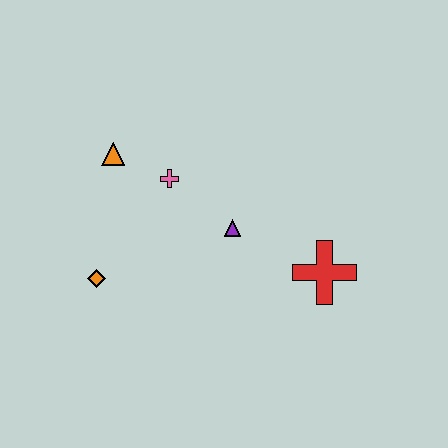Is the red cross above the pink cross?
No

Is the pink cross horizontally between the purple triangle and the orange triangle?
Yes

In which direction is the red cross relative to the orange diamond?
The red cross is to the right of the orange diamond.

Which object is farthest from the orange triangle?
The red cross is farthest from the orange triangle.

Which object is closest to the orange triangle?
The pink cross is closest to the orange triangle.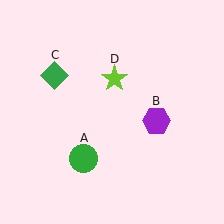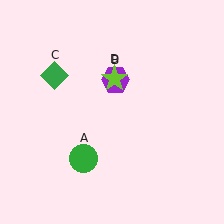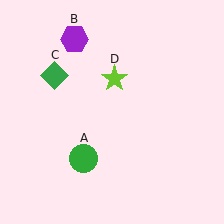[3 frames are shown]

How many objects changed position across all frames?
1 object changed position: purple hexagon (object B).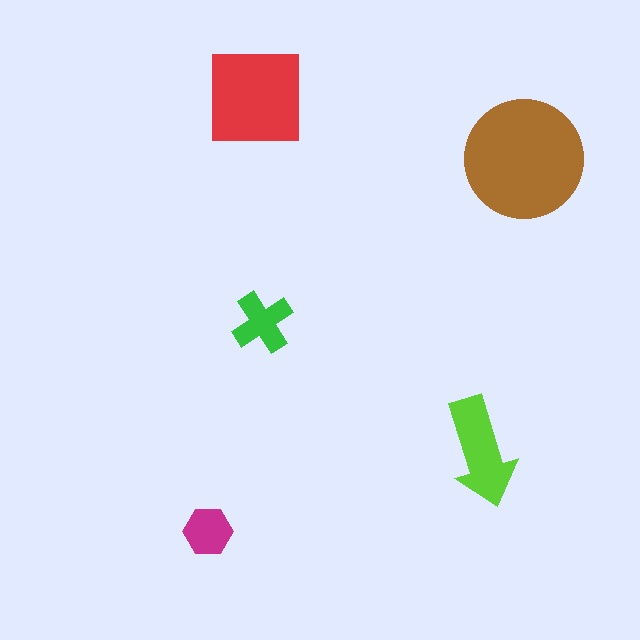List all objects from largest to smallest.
The brown circle, the red square, the lime arrow, the green cross, the magenta hexagon.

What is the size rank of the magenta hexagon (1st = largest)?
5th.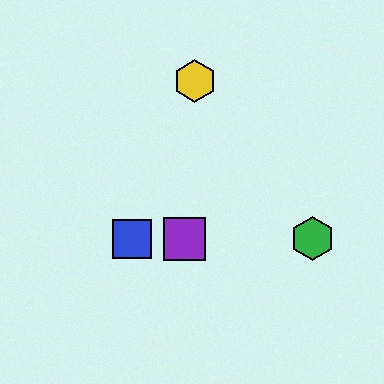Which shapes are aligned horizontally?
The red hexagon, the blue square, the green hexagon, the purple square are aligned horizontally.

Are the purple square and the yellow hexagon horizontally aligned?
No, the purple square is at y≈239 and the yellow hexagon is at y≈81.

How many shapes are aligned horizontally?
4 shapes (the red hexagon, the blue square, the green hexagon, the purple square) are aligned horizontally.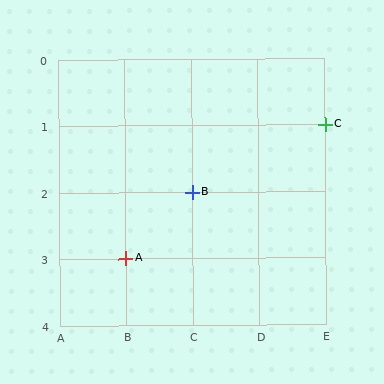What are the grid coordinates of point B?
Point B is at grid coordinates (C, 2).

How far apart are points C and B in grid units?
Points C and B are 2 columns and 1 row apart (about 2.2 grid units diagonally).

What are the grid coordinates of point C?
Point C is at grid coordinates (E, 1).